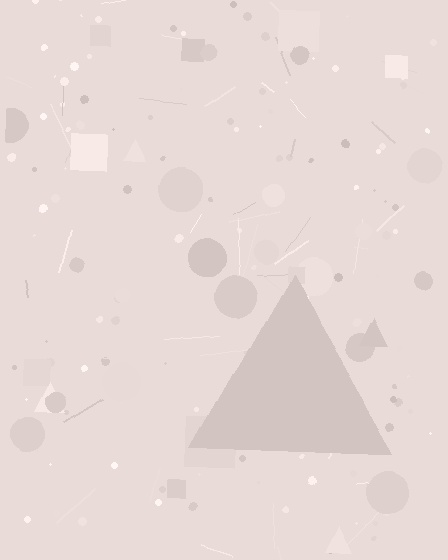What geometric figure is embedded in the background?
A triangle is embedded in the background.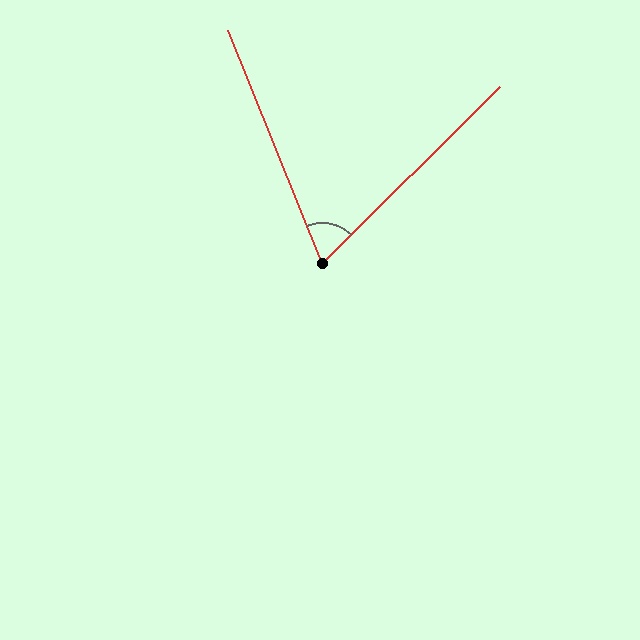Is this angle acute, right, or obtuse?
It is acute.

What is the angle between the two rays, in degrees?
Approximately 67 degrees.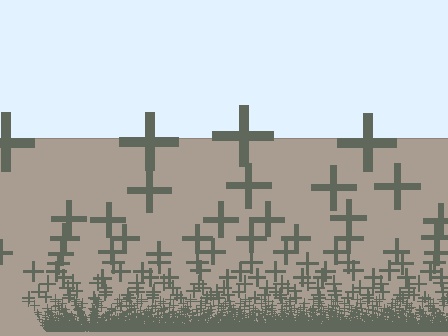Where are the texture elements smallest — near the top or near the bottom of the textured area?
Near the bottom.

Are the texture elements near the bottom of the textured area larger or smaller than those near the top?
Smaller. The gradient is inverted — elements near the bottom are smaller and denser.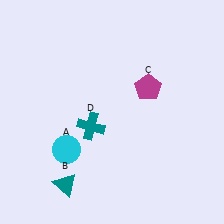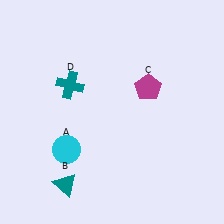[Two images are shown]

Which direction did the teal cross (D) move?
The teal cross (D) moved up.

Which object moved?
The teal cross (D) moved up.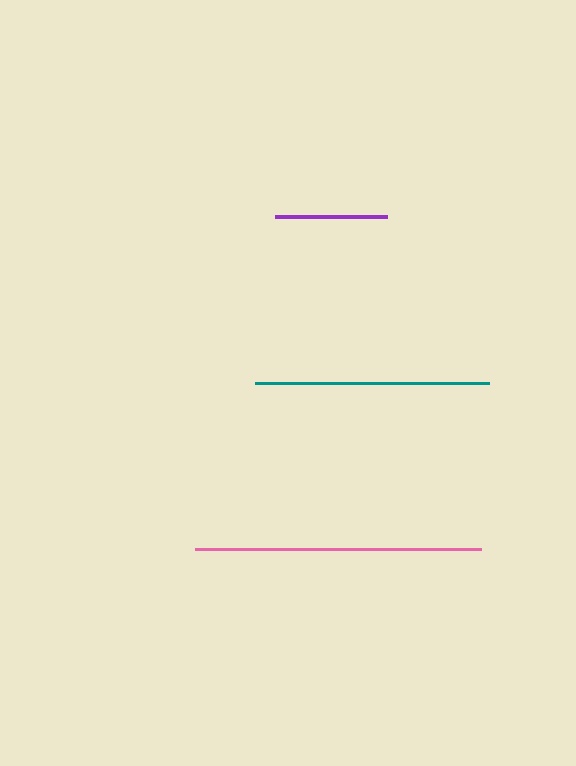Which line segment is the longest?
The pink line is the longest at approximately 287 pixels.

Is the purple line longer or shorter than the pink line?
The pink line is longer than the purple line.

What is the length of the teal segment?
The teal segment is approximately 234 pixels long.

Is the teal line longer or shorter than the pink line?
The pink line is longer than the teal line.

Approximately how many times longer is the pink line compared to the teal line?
The pink line is approximately 1.2 times the length of the teal line.